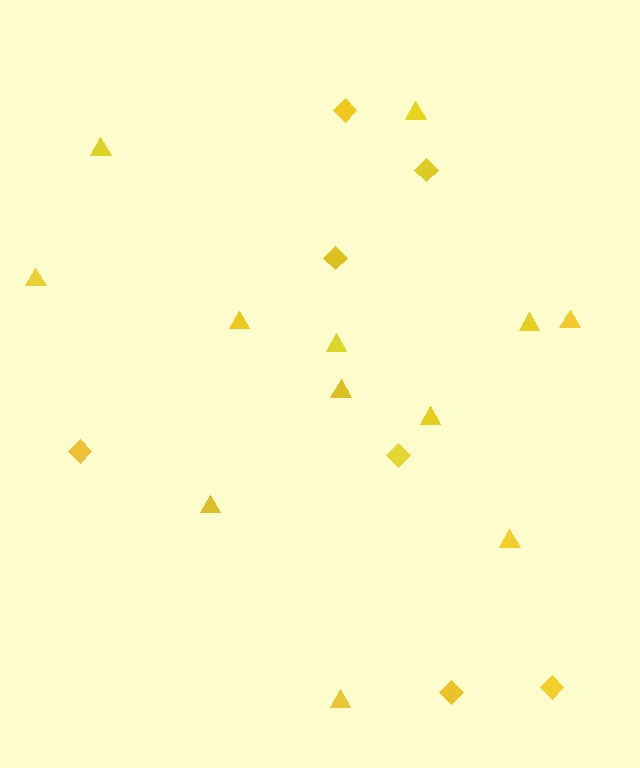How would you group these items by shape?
There are 2 groups: one group of diamonds (7) and one group of triangles (12).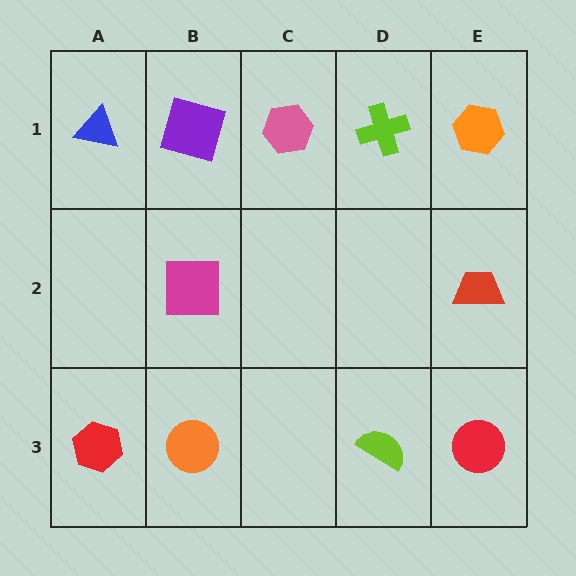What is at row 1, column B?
A purple square.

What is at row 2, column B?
A magenta square.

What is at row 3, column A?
A red hexagon.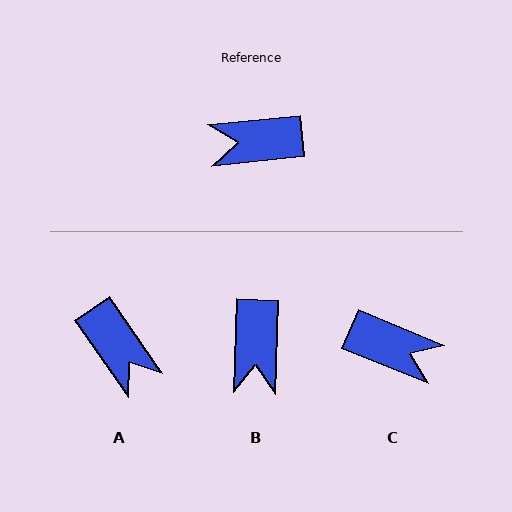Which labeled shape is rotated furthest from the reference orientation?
C, about 152 degrees away.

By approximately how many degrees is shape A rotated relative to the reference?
Approximately 119 degrees counter-clockwise.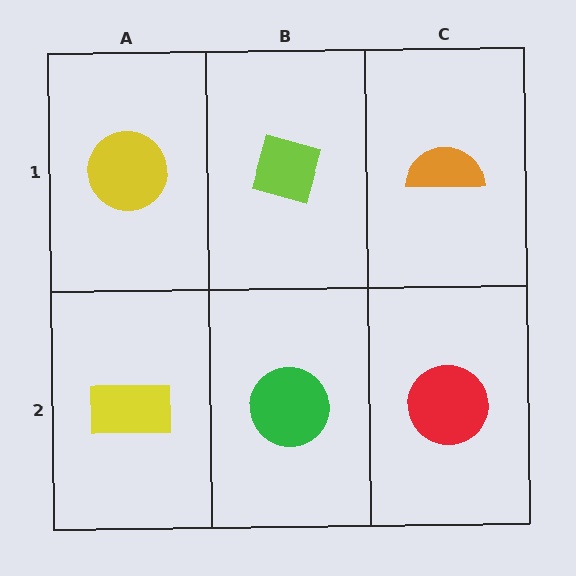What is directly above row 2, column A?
A yellow circle.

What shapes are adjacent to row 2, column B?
A lime diamond (row 1, column B), a yellow rectangle (row 2, column A), a red circle (row 2, column C).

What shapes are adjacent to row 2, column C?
An orange semicircle (row 1, column C), a green circle (row 2, column B).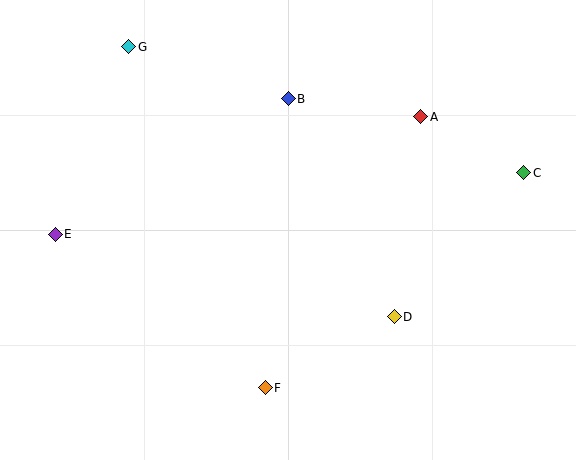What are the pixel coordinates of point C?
Point C is at (524, 173).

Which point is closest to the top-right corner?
Point C is closest to the top-right corner.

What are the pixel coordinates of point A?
Point A is at (421, 117).